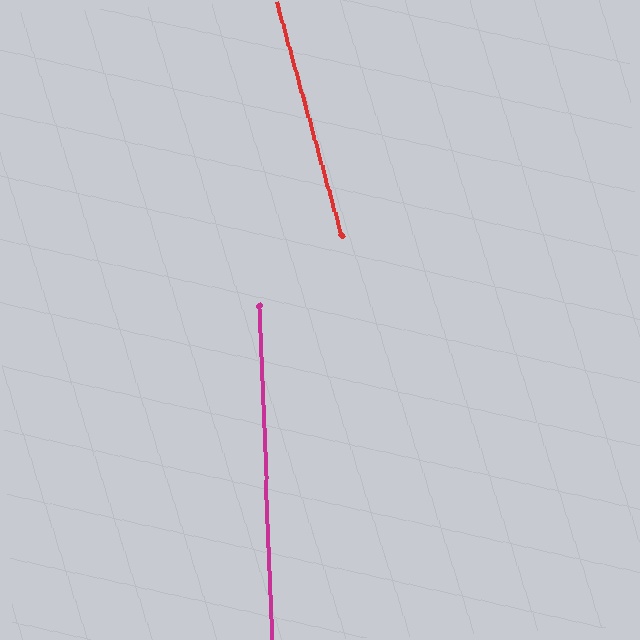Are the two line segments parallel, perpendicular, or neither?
Neither parallel nor perpendicular — they differ by about 13°.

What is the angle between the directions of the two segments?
Approximately 13 degrees.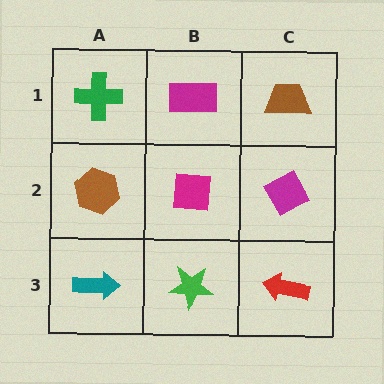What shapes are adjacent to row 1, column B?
A magenta square (row 2, column B), a green cross (row 1, column A), a brown trapezoid (row 1, column C).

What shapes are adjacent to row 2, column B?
A magenta rectangle (row 1, column B), a green star (row 3, column B), a brown hexagon (row 2, column A), a magenta diamond (row 2, column C).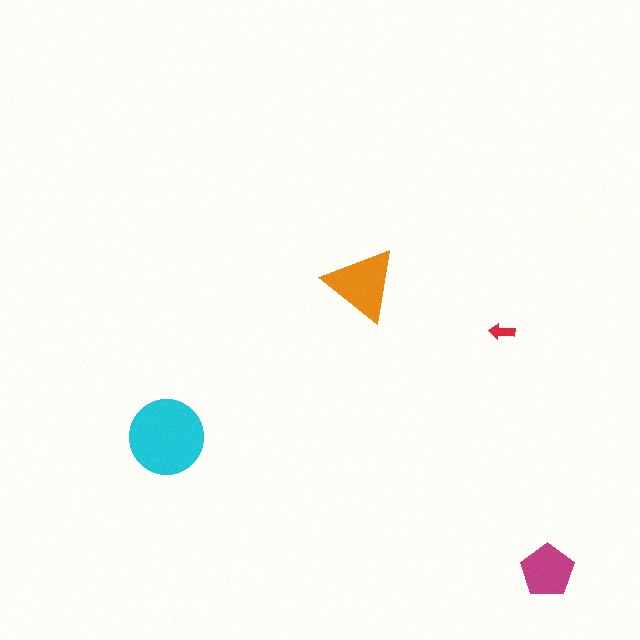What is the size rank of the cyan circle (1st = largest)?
1st.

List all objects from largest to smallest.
The cyan circle, the orange triangle, the magenta pentagon, the red arrow.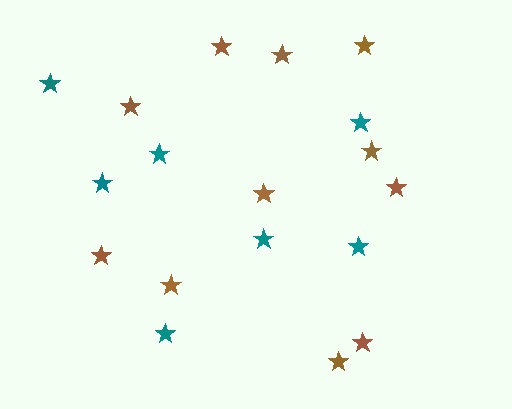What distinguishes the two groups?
There are 2 groups: one group of brown stars (11) and one group of teal stars (7).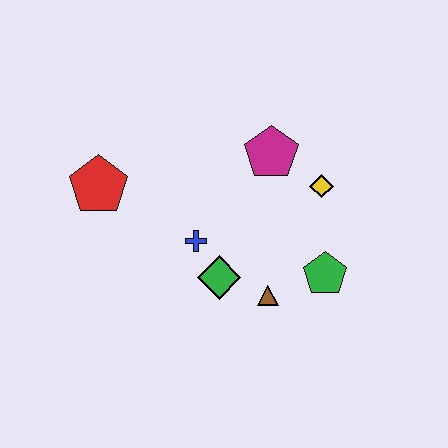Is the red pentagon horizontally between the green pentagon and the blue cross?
No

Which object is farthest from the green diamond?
The red pentagon is farthest from the green diamond.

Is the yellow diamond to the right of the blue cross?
Yes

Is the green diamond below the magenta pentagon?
Yes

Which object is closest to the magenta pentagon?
The yellow diamond is closest to the magenta pentagon.